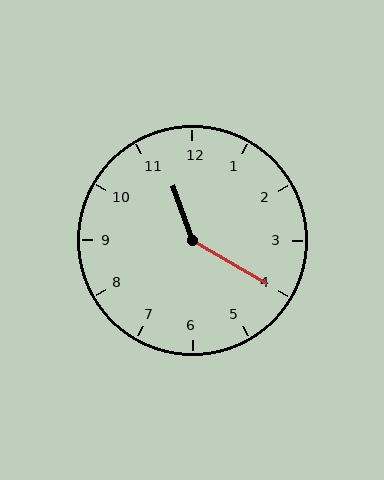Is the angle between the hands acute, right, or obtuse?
It is obtuse.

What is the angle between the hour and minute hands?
Approximately 140 degrees.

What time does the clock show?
11:20.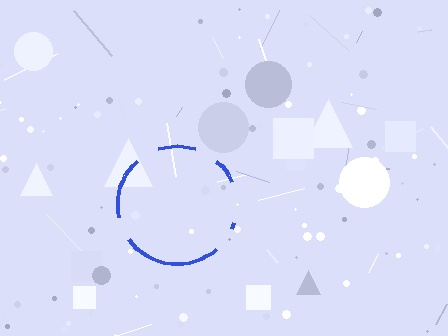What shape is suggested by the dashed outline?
The dashed outline suggests a circle.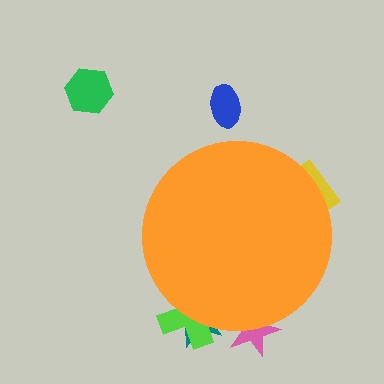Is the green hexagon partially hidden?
No, the green hexagon is fully visible.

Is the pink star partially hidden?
Yes, the pink star is partially hidden behind the orange circle.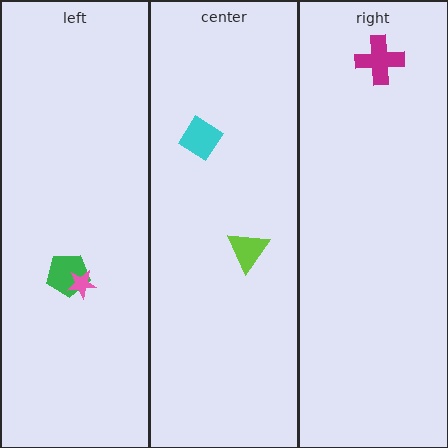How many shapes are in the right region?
1.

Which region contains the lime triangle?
The center region.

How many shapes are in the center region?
2.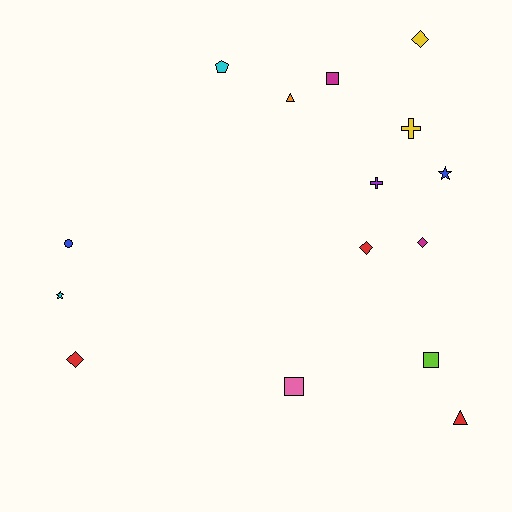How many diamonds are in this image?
There are 4 diamonds.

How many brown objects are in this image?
There are no brown objects.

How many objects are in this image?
There are 15 objects.